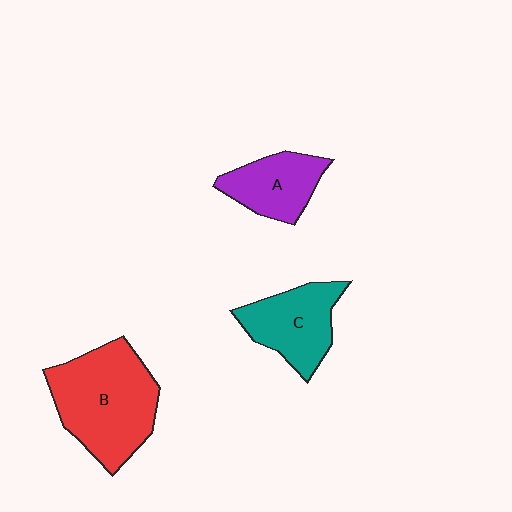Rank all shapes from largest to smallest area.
From largest to smallest: B (red), C (teal), A (purple).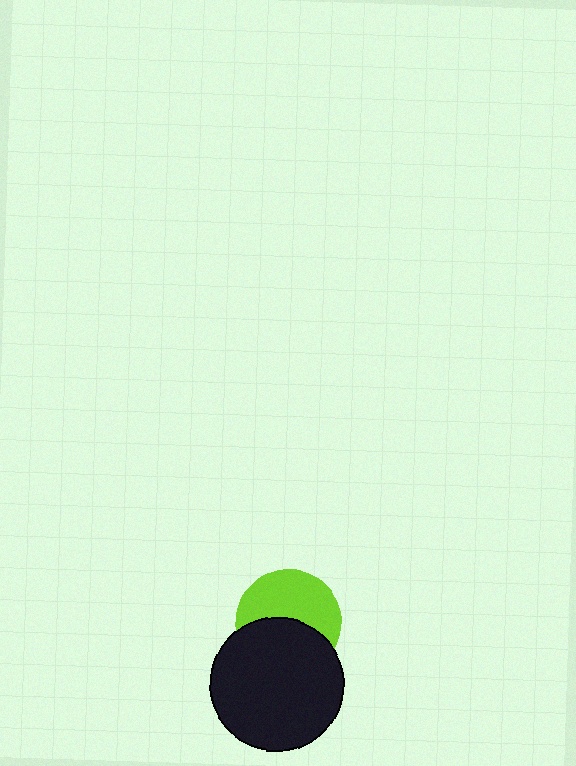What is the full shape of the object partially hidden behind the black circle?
The partially hidden object is a lime circle.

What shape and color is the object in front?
The object in front is a black circle.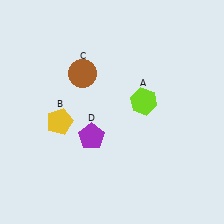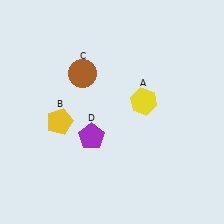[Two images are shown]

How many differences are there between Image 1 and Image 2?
There is 1 difference between the two images.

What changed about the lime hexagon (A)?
In Image 1, A is lime. In Image 2, it changed to yellow.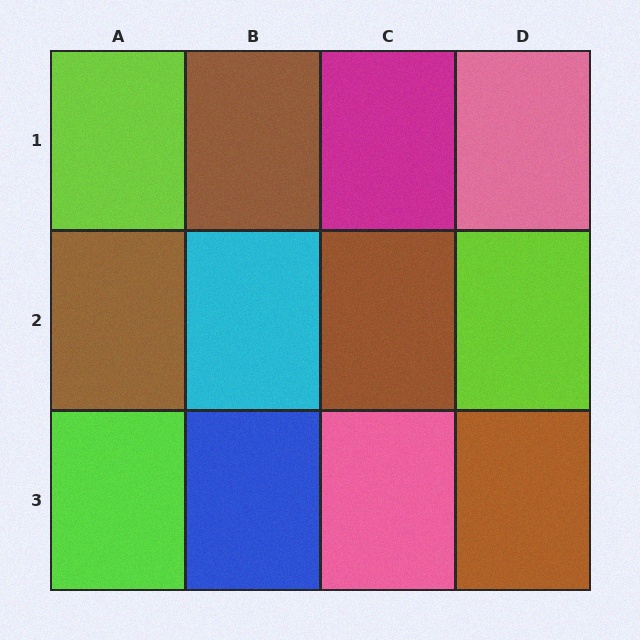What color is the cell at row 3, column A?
Lime.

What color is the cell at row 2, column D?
Lime.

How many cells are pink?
2 cells are pink.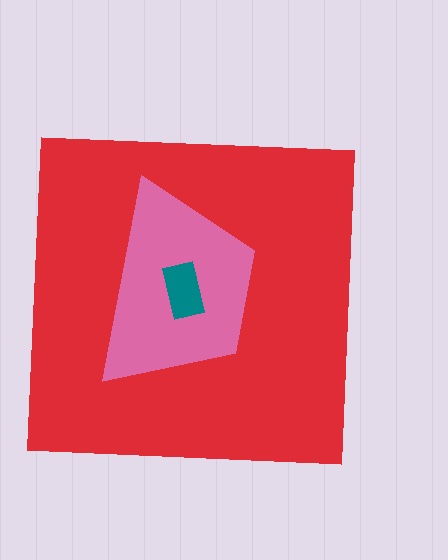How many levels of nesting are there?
3.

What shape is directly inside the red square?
The pink trapezoid.